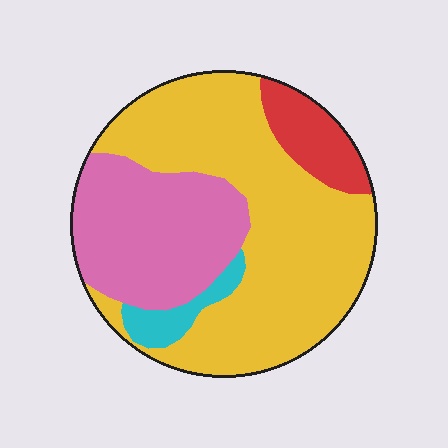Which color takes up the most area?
Yellow, at roughly 55%.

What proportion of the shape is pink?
Pink takes up between a sixth and a third of the shape.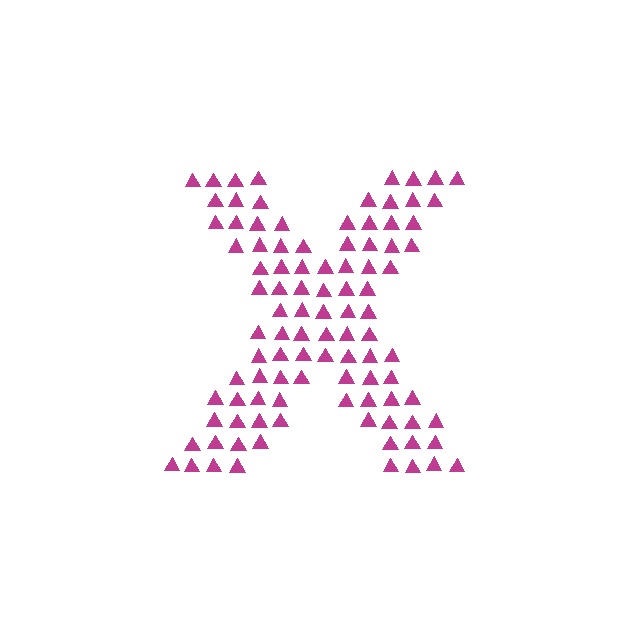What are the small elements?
The small elements are triangles.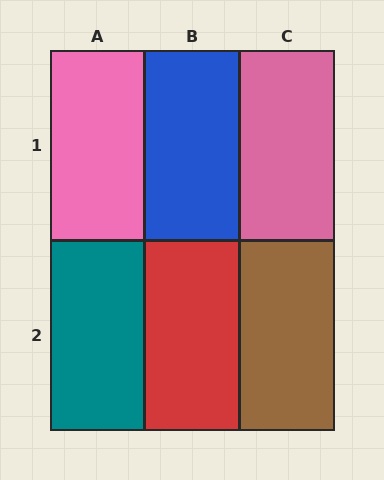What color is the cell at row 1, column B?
Blue.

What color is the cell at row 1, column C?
Pink.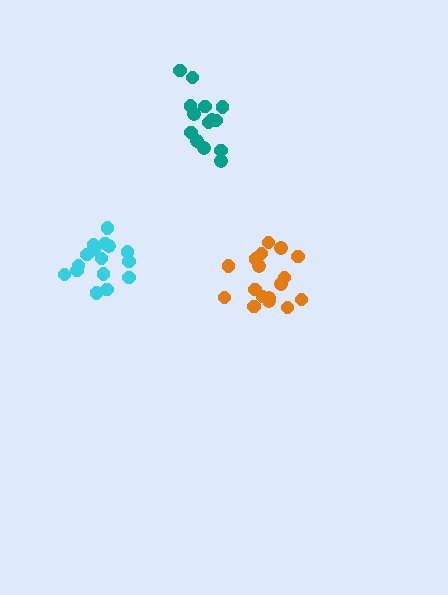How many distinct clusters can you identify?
There are 3 distinct clusters.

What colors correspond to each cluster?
The clusters are colored: teal, orange, cyan.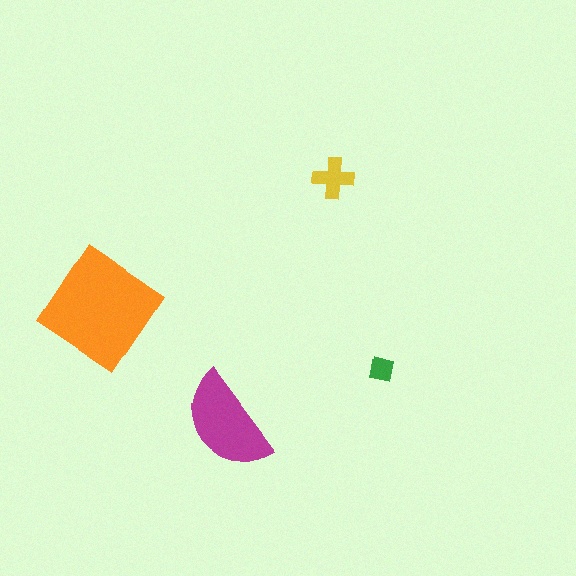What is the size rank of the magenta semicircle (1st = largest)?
2nd.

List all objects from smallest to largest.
The green square, the yellow cross, the magenta semicircle, the orange diamond.